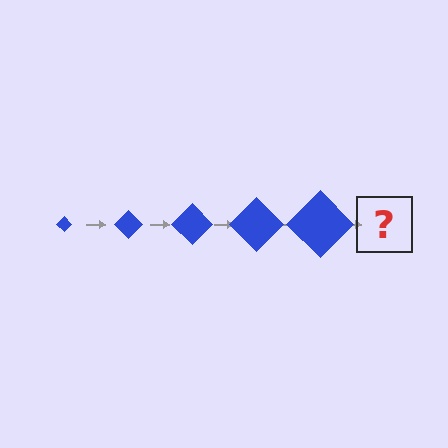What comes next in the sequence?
The next element should be a blue diamond, larger than the previous one.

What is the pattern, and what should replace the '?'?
The pattern is that the diamond gets progressively larger each step. The '?' should be a blue diamond, larger than the previous one.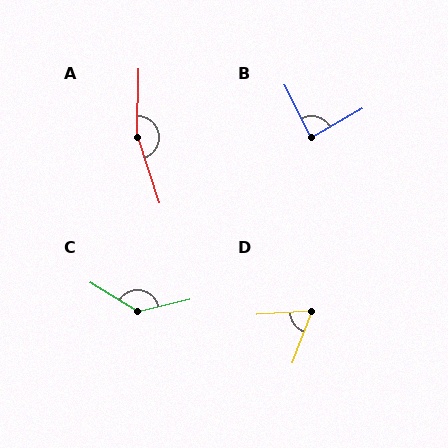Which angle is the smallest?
D, at approximately 65 degrees.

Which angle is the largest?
A, at approximately 161 degrees.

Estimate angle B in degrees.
Approximately 87 degrees.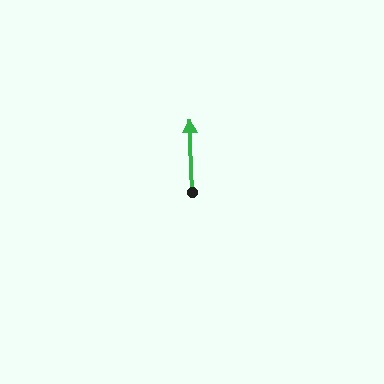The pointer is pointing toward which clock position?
Roughly 12 o'clock.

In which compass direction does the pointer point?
North.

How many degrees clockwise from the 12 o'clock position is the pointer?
Approximately 358 degrees.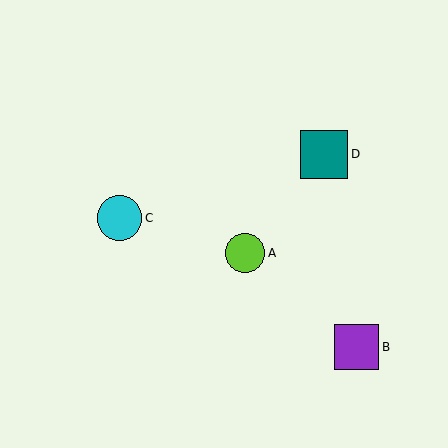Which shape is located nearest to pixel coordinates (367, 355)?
The purple square (labeled B) at (356, 347) is nearest to that location.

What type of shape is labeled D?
Shape D is a teal square.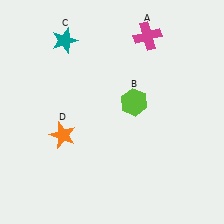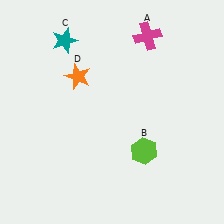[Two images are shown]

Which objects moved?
The objects that moved are: the lime hexagon (B), the orange star (D).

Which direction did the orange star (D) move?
The orange star (D) moved up.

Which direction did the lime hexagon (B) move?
The lime hexagon (B) moved down.